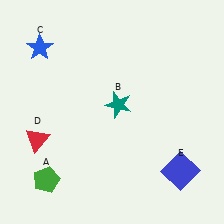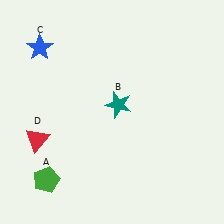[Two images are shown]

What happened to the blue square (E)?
The blue square (E) was removed in Image 2. It was in the bottom-right area of Image 1.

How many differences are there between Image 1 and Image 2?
There is 1 difference between the two images.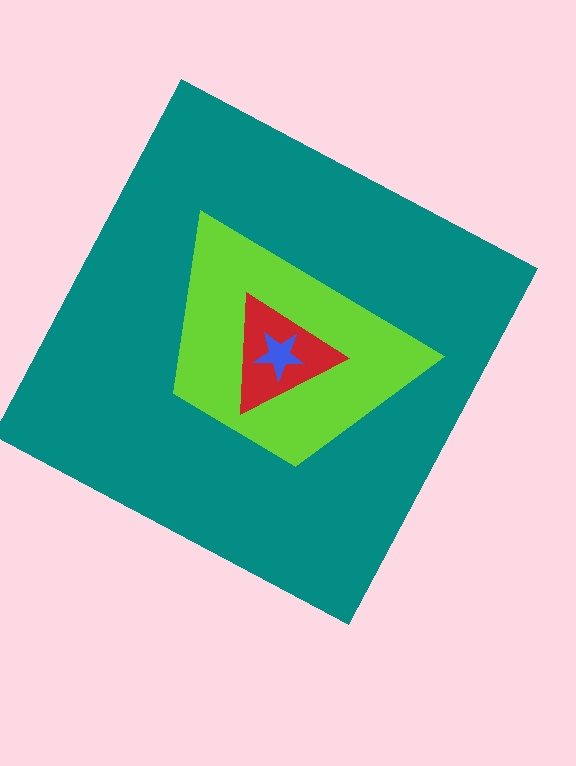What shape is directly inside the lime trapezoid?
The red triangle.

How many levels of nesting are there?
4.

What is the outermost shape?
The teal square.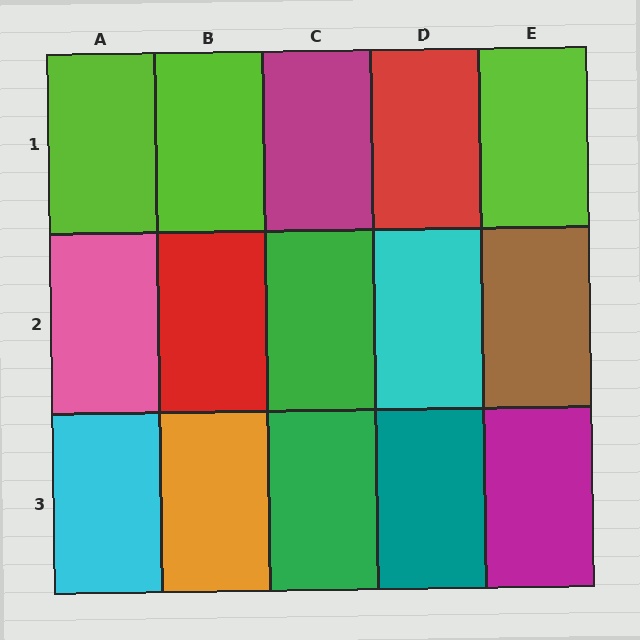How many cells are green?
2 cells are green.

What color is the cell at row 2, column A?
Pink.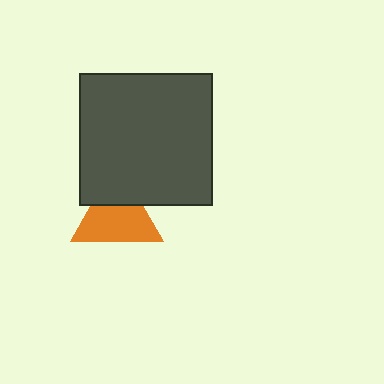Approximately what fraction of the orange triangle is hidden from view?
Roughly 31% of the orange triangle is hidden behind the dark gray square.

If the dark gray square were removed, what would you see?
You would see the complete orange triangle.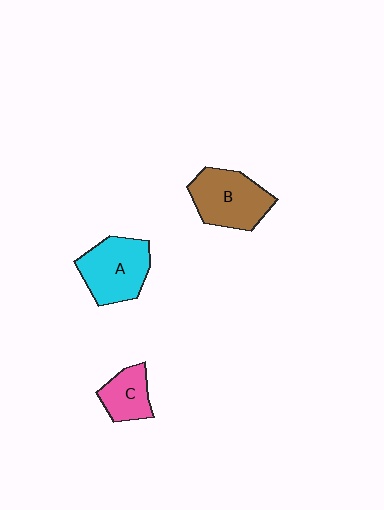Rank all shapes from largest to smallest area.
From largest to smallest: B (brown), A (cyan), C (pink).